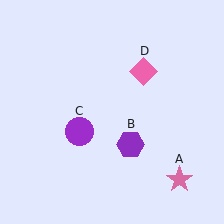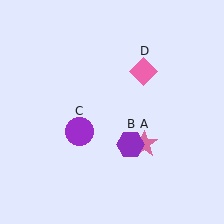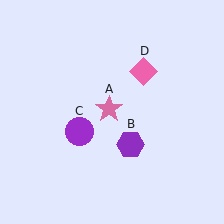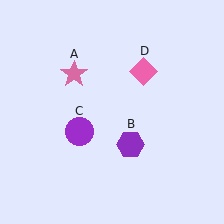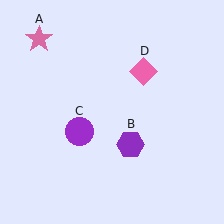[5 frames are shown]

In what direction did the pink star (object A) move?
The pink star (object A) moved up and to the left.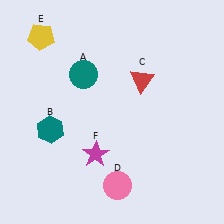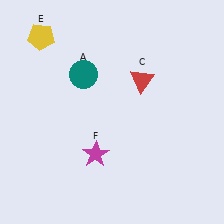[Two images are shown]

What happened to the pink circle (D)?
The pink circle (D) was removed in Image 2. It was in the bottom-right area of Image 1.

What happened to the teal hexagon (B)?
The teal hexagon (B) was removed in Image 2. It was in the bottom-left area of Image 1.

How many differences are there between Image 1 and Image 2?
There are 2 differences between the two images.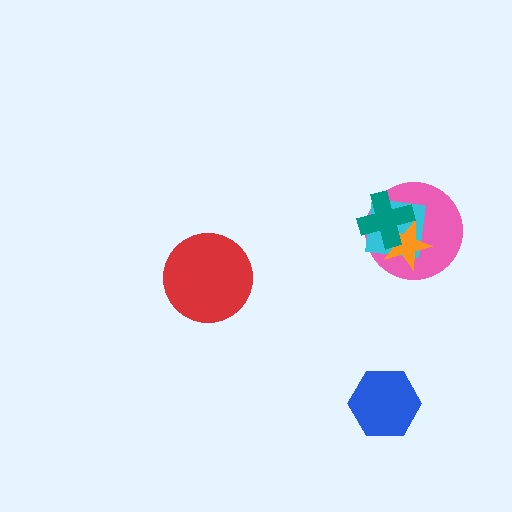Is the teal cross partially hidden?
No, no other shape covers it.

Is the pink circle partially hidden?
Yes, it is partially covered by another shape.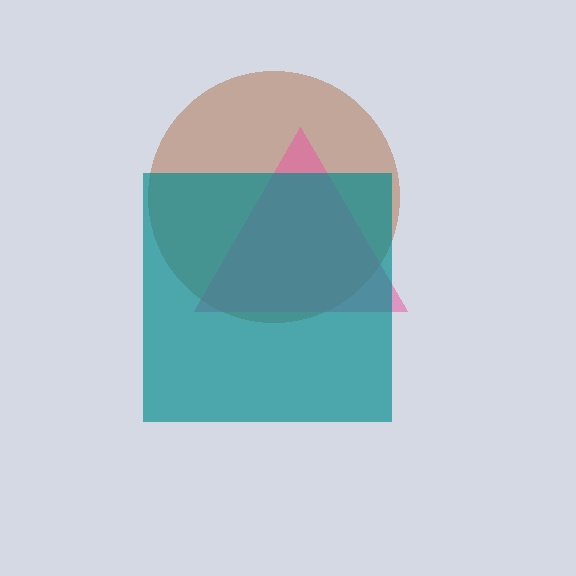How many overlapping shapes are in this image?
There are 3 overlapping shapes in the image.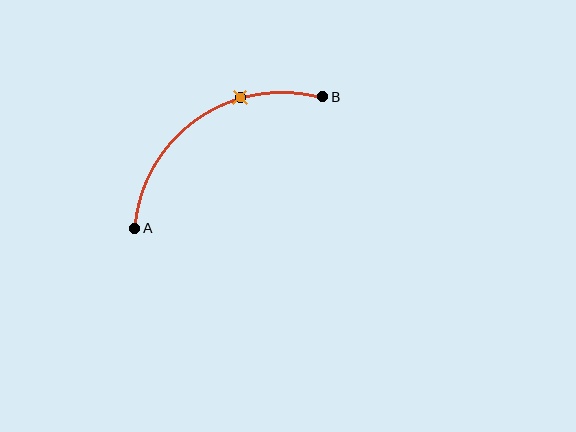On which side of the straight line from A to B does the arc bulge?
The arc bulges above and to the left of the straight line connecting A and B.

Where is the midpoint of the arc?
The arc midpoint is the point on the curve farthest from the straight line joining A and B. It sits above and to the left of that line.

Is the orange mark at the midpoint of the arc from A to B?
No. The orange mark lies on the arc but is closer to endpoint B. The arc midpoint would be at the point on the curve equidistant along the arc from both A and B.